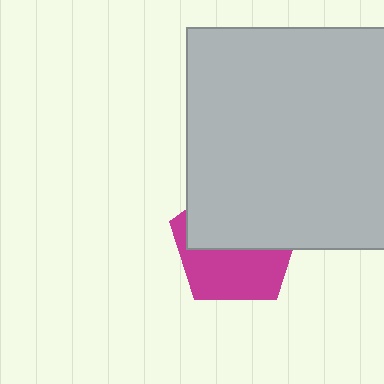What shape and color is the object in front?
The object in front is a light gray rectangle.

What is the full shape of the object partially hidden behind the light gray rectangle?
The partially hidden object is a magenta pentagon.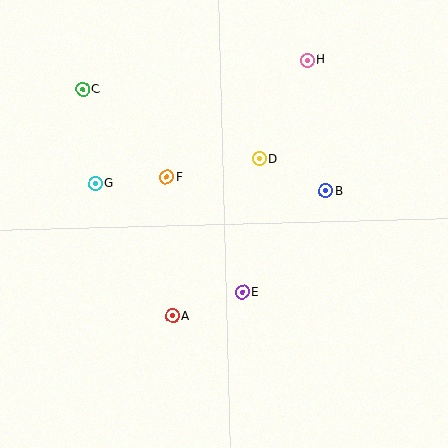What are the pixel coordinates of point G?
Point G is at (95, 184).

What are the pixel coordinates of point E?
Point E is at (242, 292).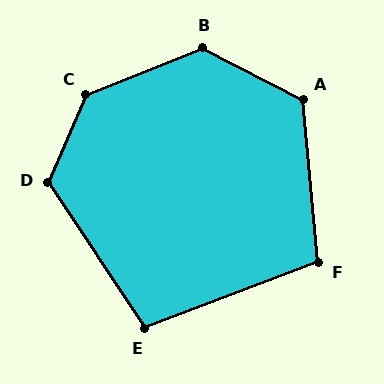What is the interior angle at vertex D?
Approximately 123 degrees (obtuse).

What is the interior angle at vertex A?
Approximately 123 degrees (obtuse).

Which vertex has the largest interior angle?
C, at approximately 135 degrees.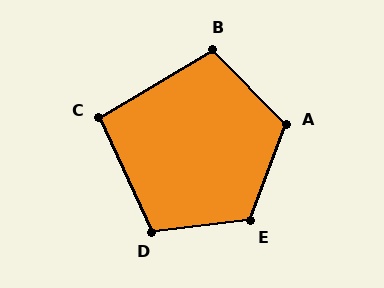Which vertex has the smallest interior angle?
C, at approximately 96 degrees.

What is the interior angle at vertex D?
Approximately 108 degrees (obtuse).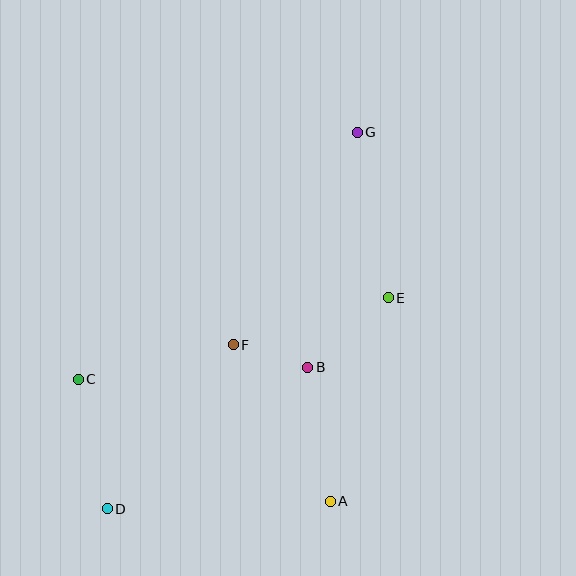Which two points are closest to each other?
Points B and F are closest to each other.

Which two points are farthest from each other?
Points D and G are farthest from each other.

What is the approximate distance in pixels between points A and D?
The distance between A and D is approximately 223 pixels.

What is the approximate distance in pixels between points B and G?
The distance between B and G is approximately 240 pixels.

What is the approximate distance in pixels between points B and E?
The distance between B and E is approximately 107 pixels.